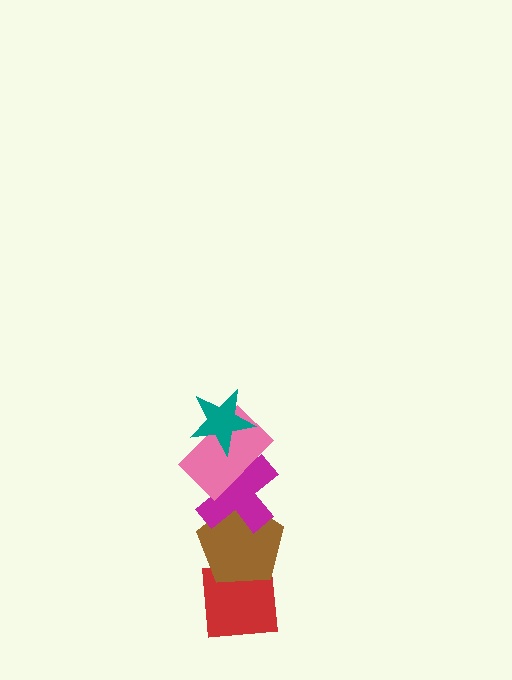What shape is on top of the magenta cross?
The pink rectangle is on top of the magenta cross.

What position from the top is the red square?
The red square is 5th from the top.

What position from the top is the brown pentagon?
The brown pentagon is 4th from the top.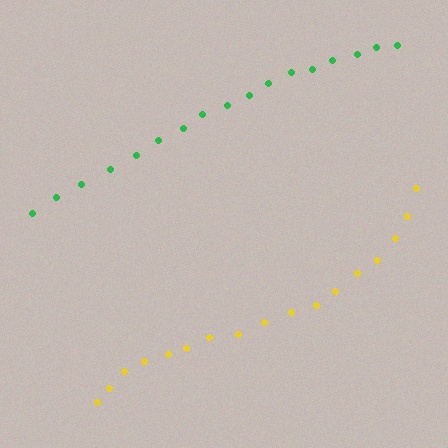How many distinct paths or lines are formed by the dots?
There are 2 distinct paths.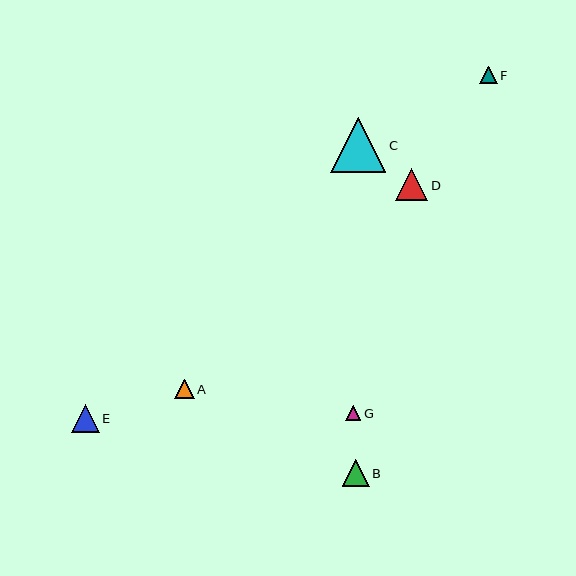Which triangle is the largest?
Triangle C is the largest with a size of approximately 55 pixels.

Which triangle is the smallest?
Triangle G is the smallest with a size of approximately 15 pixels.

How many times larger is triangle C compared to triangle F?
Triangle C is approximately 3.1 times the size of triangle F.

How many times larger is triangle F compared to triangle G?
Triangle F is approximately 1.2 times the size of triangle G.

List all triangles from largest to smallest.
From largest to smallest: C, D, E, B, A, F, G.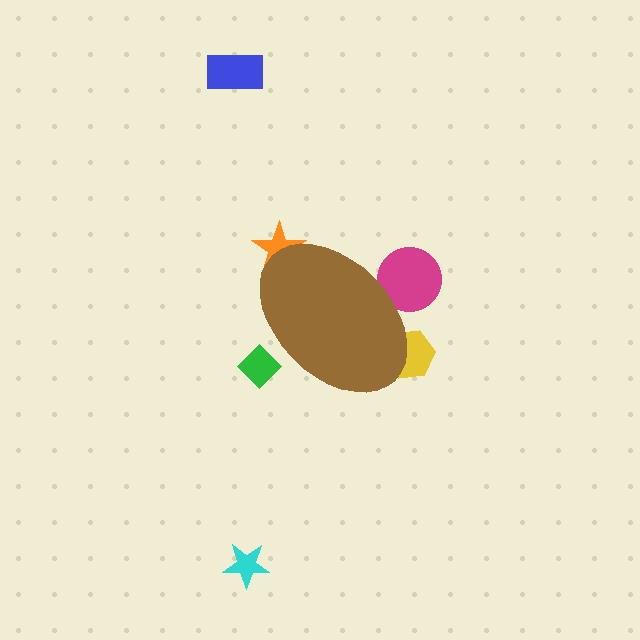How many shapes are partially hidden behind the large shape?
4 shapes are partially hidden.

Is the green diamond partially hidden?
Yes, the green diamond is partially hidden behind the brown ellipse.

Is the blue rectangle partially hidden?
No, the blue rectangle is fully visible.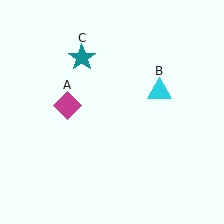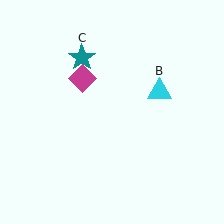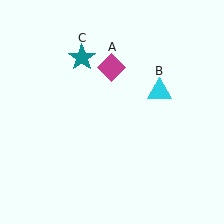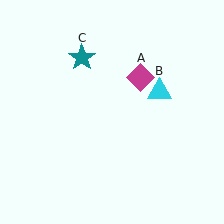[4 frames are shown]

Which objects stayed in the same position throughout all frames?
Cyan triangle (object B) and teal star (object C) remained stationary.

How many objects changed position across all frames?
1 object changed position: magenta diamond (object A).